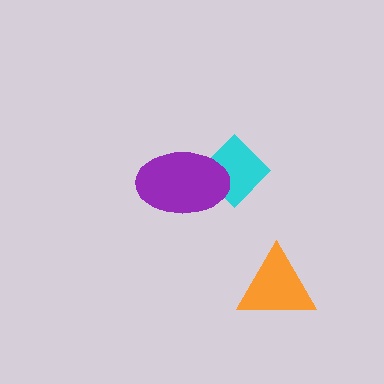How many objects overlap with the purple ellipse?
1 object overlaps with the purple ellipse.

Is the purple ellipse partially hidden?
No, no other shape covers it.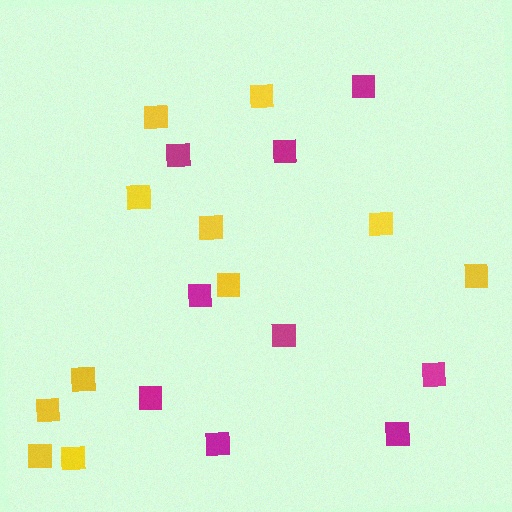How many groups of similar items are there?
There are 2 groups: one group of magenta squares (9) and one group of yellow squares (11).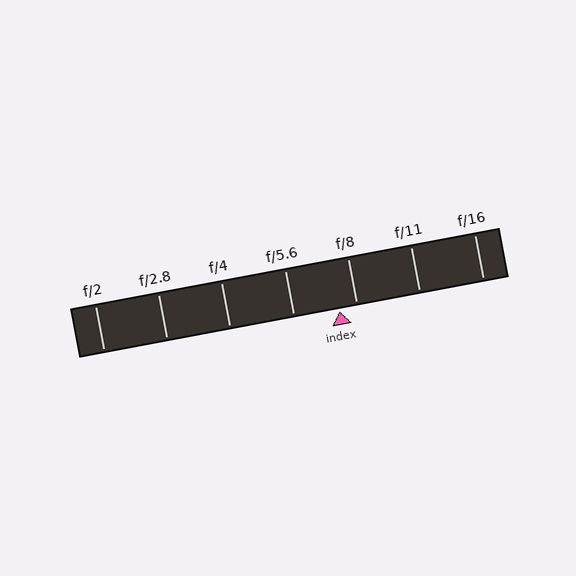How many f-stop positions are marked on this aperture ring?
There are 7 f-stop positions marked.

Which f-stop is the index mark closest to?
The index mark is closest to f/8.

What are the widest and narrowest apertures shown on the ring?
The widest aperture shown is f/2 and the narrowest is f/16.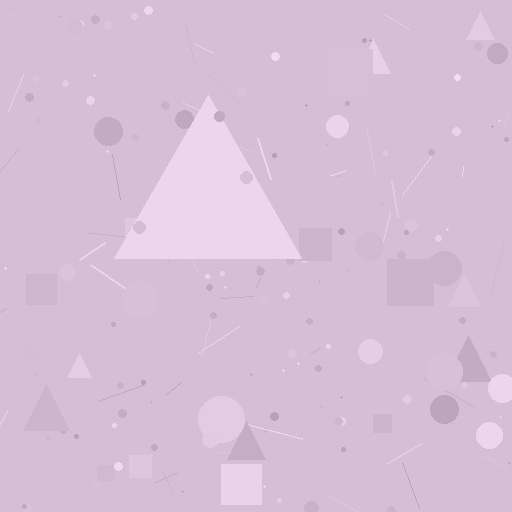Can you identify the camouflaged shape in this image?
The camouflaged shape is a triangle.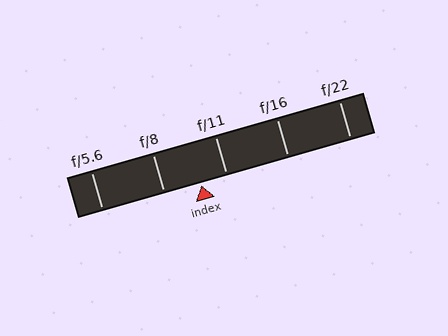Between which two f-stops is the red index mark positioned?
The index mark is between f/8 and f/11.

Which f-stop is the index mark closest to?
The index mark is closest to f/11.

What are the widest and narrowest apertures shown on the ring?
The widest aperture shown is f/5.6 and the narrowest is f/22.